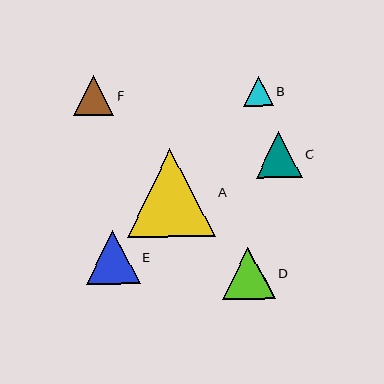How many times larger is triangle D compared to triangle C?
Triangle D is approximately 1.1 times the size of triangle C.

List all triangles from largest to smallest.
From largest to smallest: A, E, D, C, F, B.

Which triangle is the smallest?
Triangle B is the smallest with a size of approximately 30 pixels.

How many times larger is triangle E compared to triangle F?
Triangle E is approximately 1.3 times the size of triangle F.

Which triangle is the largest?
Triangle A is the largest with a size of approximately 88 pixels.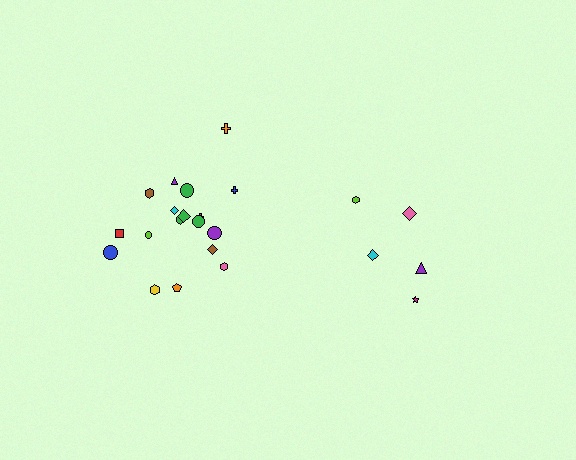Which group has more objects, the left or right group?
The left group.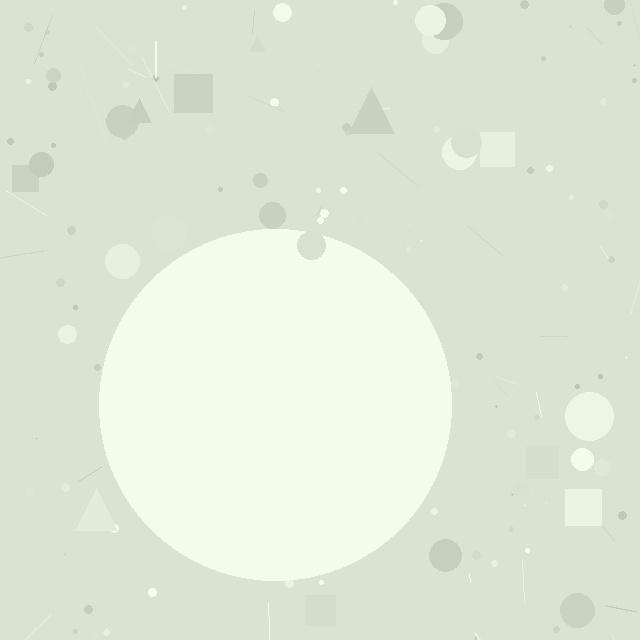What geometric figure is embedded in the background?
A circle is embedded in the background.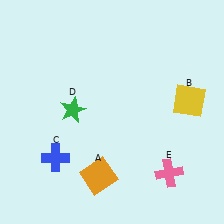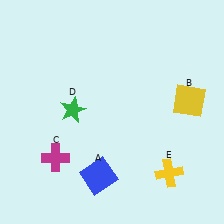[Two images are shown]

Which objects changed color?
A changed from orange to blue. C changed from blue to magenta. E changed from pink to yellow.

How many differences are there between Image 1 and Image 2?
There are 3 differences between the two images.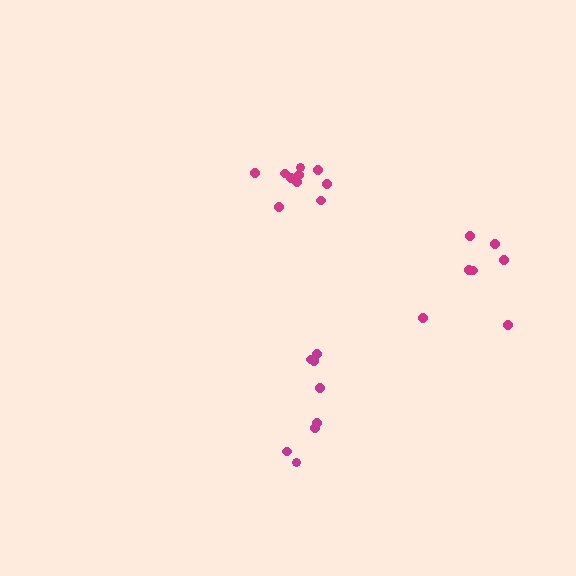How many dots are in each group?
Group 1: 10 dots, Group 2: 7 dots, Group 3: 8 dots (25 total).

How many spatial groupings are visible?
There are 3 spatial groupings.